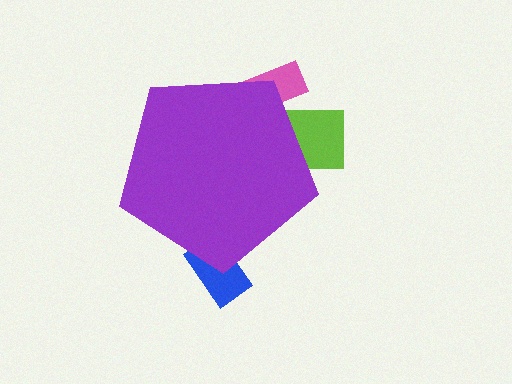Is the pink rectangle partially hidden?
Yes, the pink rectangle is partially hidden behind the purple pentagon.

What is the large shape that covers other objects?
A purple pentagon.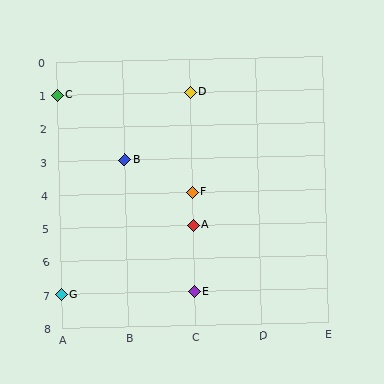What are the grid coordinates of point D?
Point D is at grid coordinates (C, 1).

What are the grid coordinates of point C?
Point C is at grid coordinates (A, 1).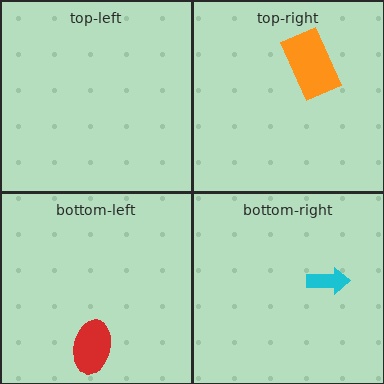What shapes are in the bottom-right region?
The cyan arrow.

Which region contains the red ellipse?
The bottom-left region.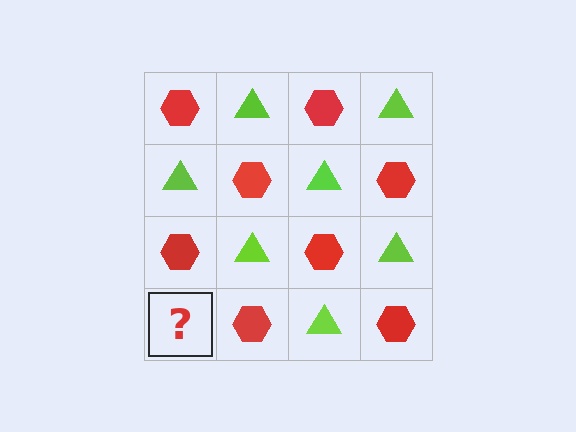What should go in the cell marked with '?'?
The missing cell should contain a lime triangle.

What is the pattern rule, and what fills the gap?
The rule is that it alternates red hexagon and lime triangle in a checkerboard pattern. The gap should be filled with a lime triangle.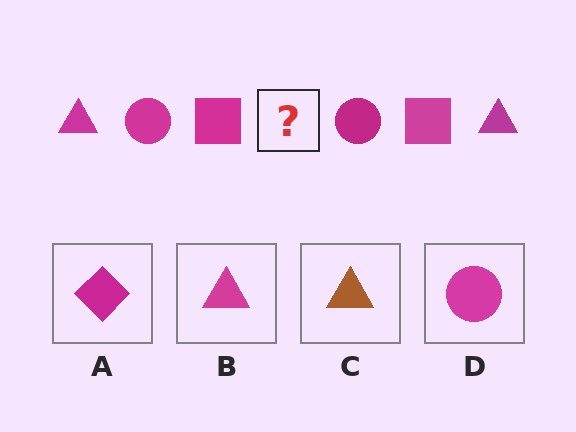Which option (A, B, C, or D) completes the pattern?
B.